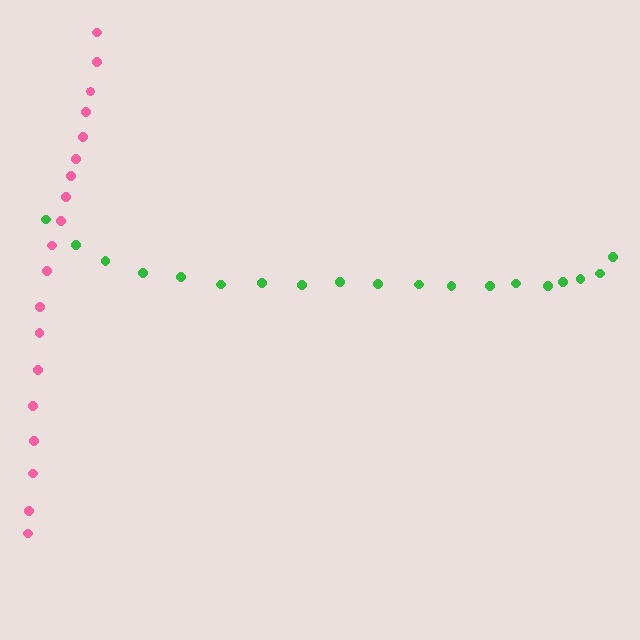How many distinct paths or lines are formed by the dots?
There are 2 distinct paths.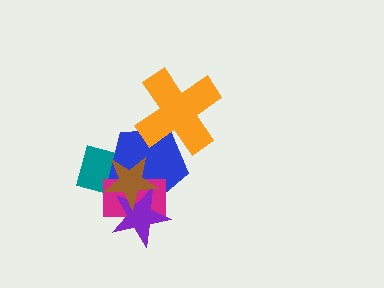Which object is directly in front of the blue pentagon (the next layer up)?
The magenta rectangle is directly in front of the blue pentagon.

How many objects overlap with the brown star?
4 objects overlap with the brown star.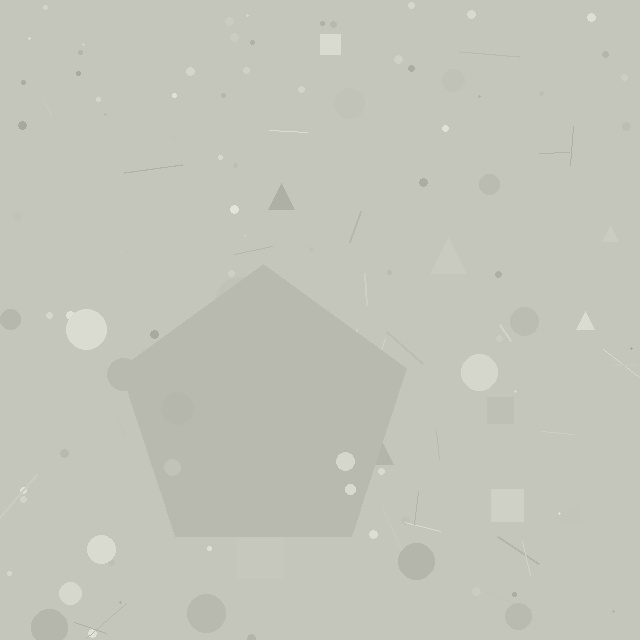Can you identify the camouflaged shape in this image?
The camouflaged shape is a pentagon.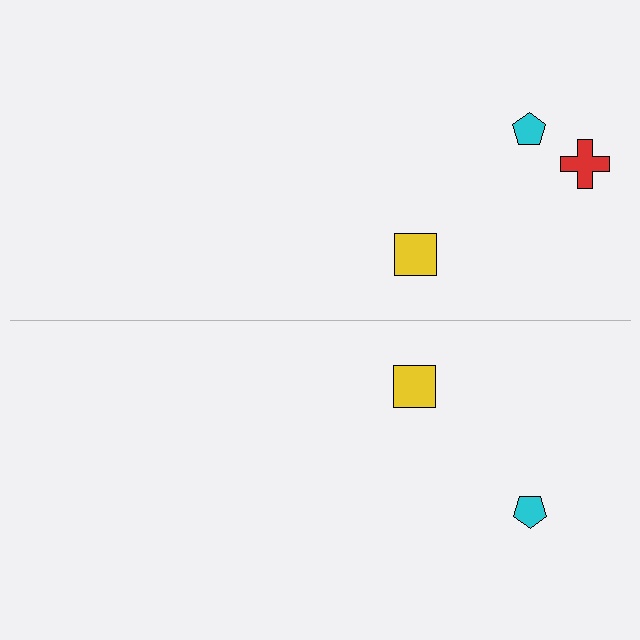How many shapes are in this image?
There are 5 shapes in this image.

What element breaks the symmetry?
A red cross is missing from the bottom side.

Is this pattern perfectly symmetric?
No, the pattern is not perfectly symmetric. A red cross is missing from the bottom side.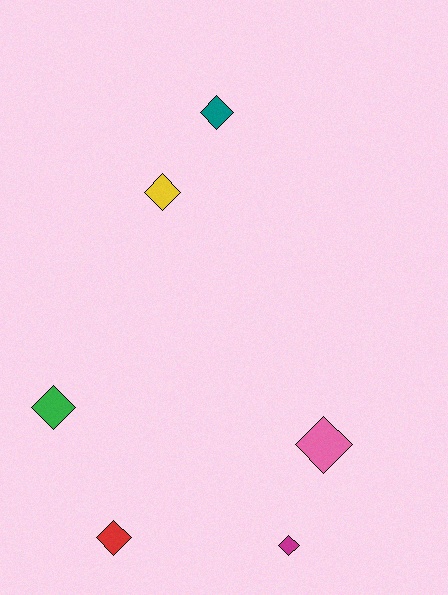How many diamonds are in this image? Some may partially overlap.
There are 6 diamonds.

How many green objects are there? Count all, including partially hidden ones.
There is 1 green object.